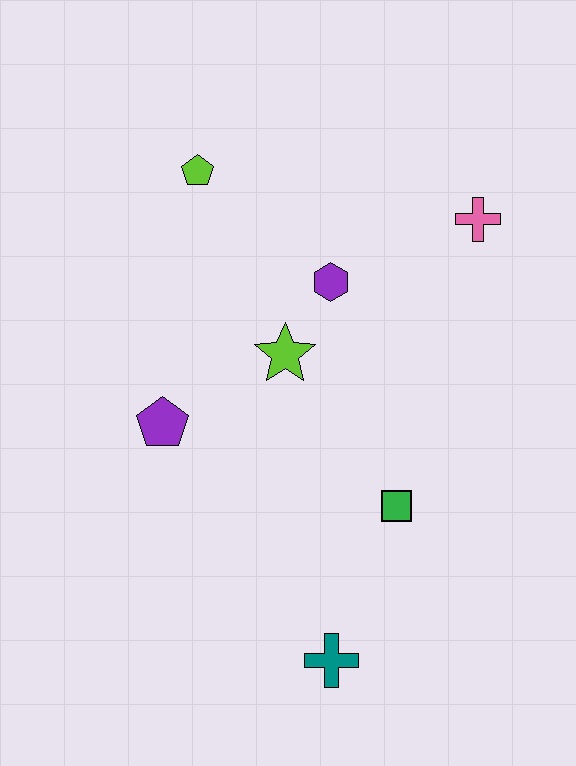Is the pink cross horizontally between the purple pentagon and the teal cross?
No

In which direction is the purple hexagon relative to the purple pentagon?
The purple hexagon is to the right of the purple pentagon.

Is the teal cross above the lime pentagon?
No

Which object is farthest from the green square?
The lime pentagon is farthest from the green square.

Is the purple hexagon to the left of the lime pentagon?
No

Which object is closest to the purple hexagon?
The lime star is closest to the purple hexagon.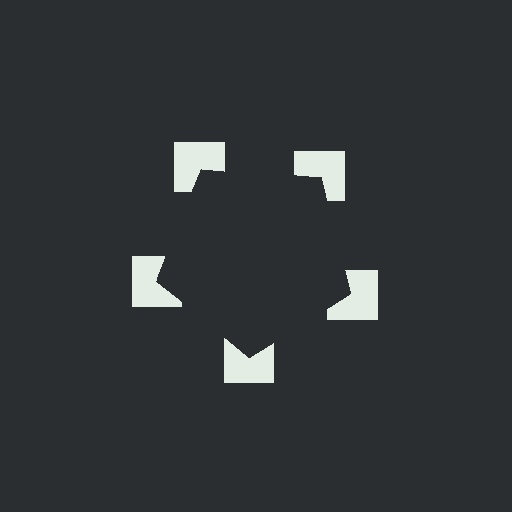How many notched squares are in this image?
There are 5 — one at each vertex of the illusory pentagon.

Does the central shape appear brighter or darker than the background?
It typically appears slightly darker than the background, even though no actual brightness change is drawn.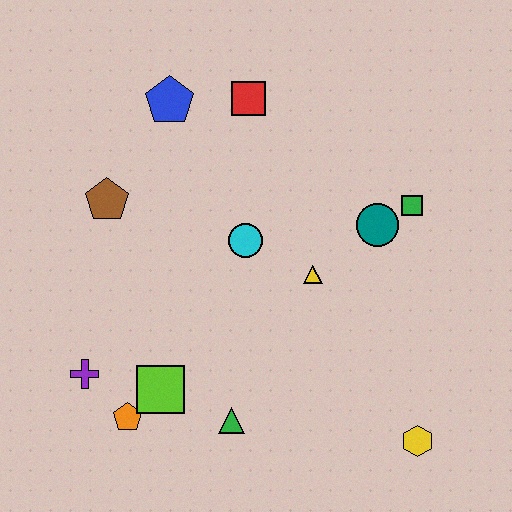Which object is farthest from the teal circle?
The purple cross is farthest from the teal circle.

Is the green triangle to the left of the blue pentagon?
No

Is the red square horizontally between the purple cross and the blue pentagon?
No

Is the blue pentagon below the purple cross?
No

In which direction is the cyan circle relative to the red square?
The cyan circle is below the red square.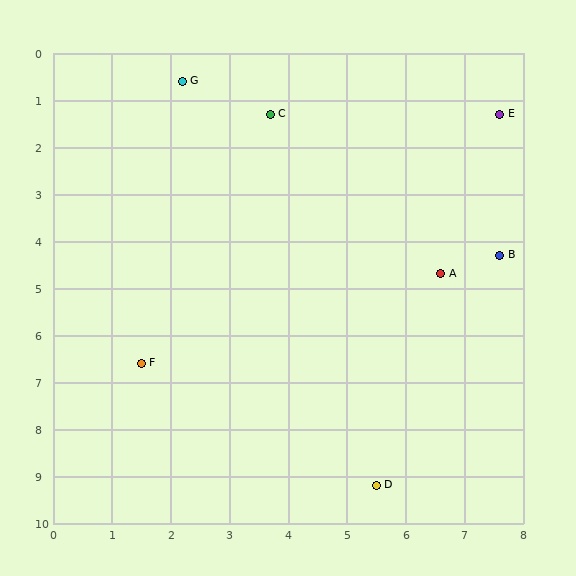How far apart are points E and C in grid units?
Points E and C are about 3.9 grid units apart.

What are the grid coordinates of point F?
Point F is at approximately (1.5, 6.6).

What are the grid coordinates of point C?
Point C is at approximately (3.7, 1.3).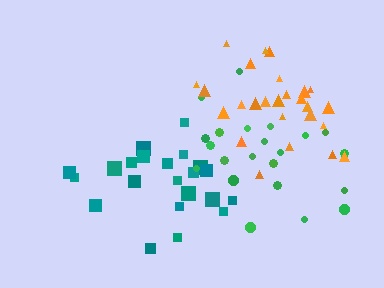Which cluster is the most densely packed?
Orange.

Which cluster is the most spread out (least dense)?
Green.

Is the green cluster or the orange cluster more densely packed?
Orange.